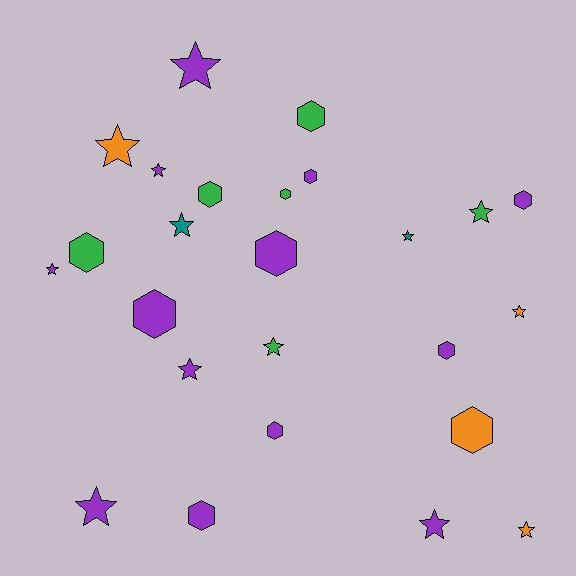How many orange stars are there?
There are 3 orange stars.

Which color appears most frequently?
Purple, with 13 objects.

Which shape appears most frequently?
Star, with 13 objects.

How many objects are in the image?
There are 25 objects.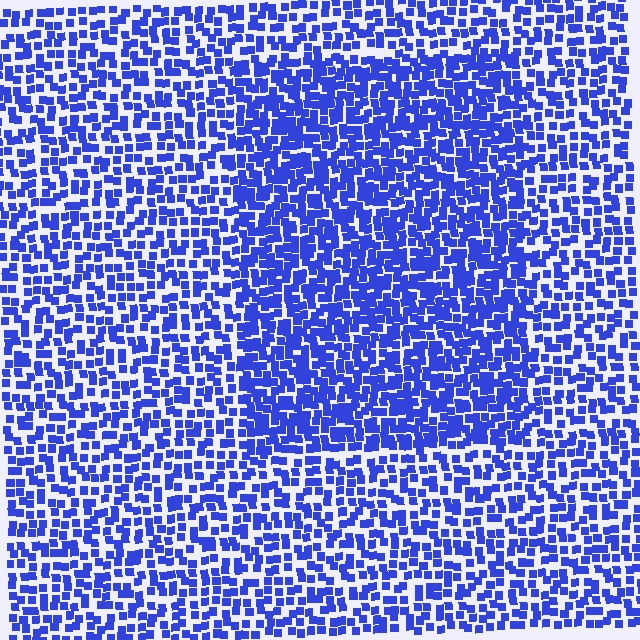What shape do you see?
I see a rectangle.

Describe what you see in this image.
The image contains small blue elements arranged at two different densities. A rectangle-shaped region is visible where the elements are more densely packed than the surrounding area.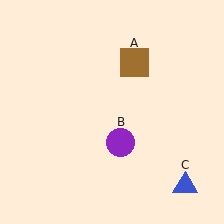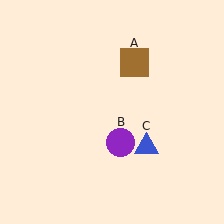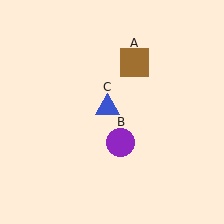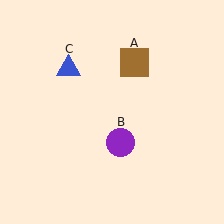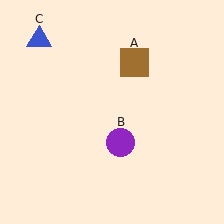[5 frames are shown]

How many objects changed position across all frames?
1 object changed position: blue triangle (object C).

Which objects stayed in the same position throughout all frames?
Brown square (object A) and purple circle (object B) remained stationary.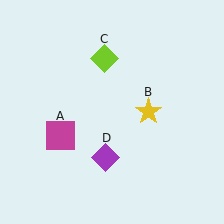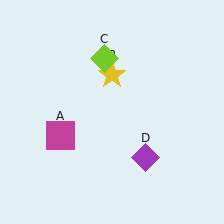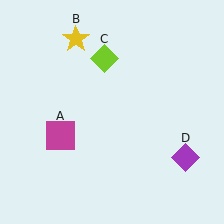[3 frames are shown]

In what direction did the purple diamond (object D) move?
The purple diamond (object D) moved right.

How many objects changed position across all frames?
2 objects changed position: yellow star (object B), purple diamond (object D).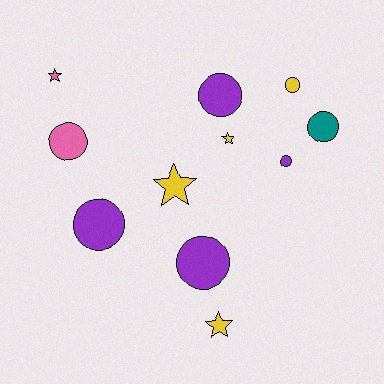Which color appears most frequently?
Purple, with 4 objects.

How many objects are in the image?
There are 11 objects.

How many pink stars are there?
There is 1 pink star.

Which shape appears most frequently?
Circle, with 7 objects.